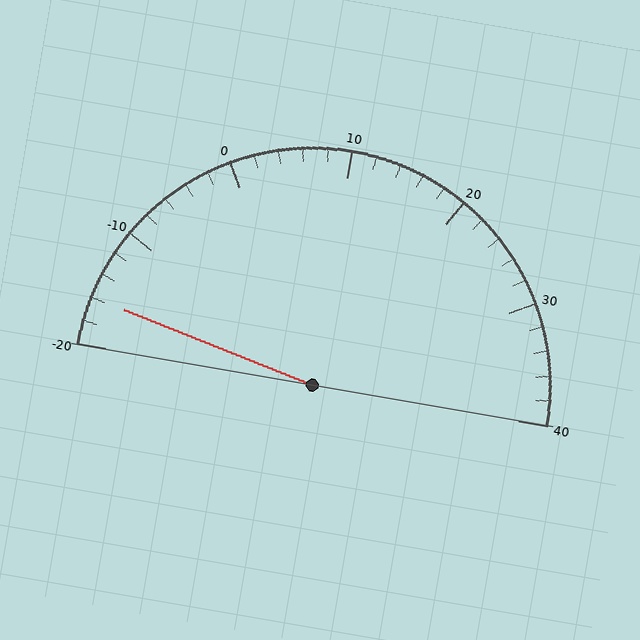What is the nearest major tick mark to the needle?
The nearest major tick mark is -20.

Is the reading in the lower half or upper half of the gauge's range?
The reading is in the lower half of the range (-20 to 40).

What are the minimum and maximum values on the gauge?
The gauge ranges from -20 to 40.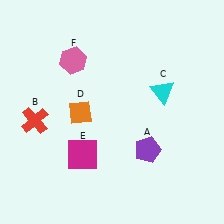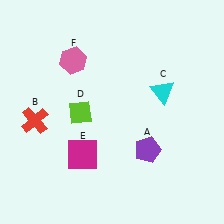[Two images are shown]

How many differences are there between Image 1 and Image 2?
There is 1 difference between the two images.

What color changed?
The diamond (D) changed from orange in Image 1 to lime in Image 2.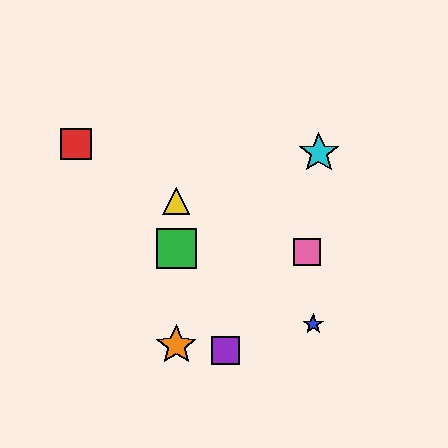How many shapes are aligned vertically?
3 shapes (the green square, the yellow triangle, the orange star) are aligned vertically.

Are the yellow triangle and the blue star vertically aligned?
No, the yellow triangle is at x≈176 and the blue star is at x≈313.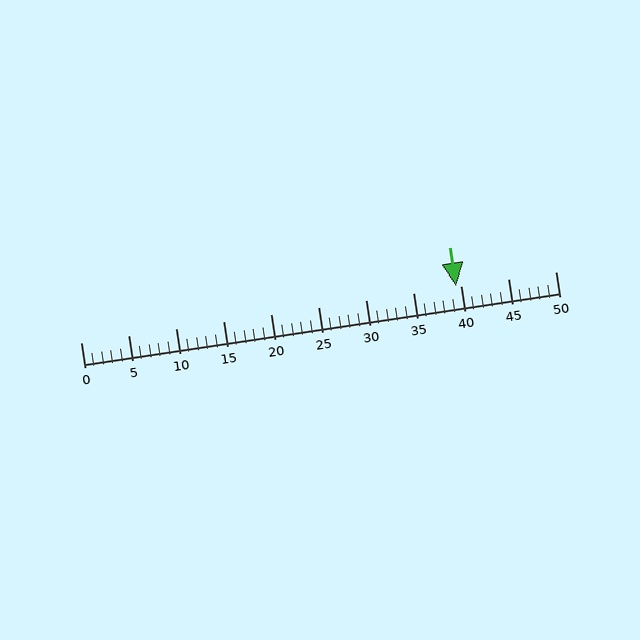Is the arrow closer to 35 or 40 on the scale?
The arrow is closer to 40.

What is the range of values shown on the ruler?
The ruler shows values from 0 to 50.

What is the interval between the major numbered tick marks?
The major tick marks are spaced 5 units apart.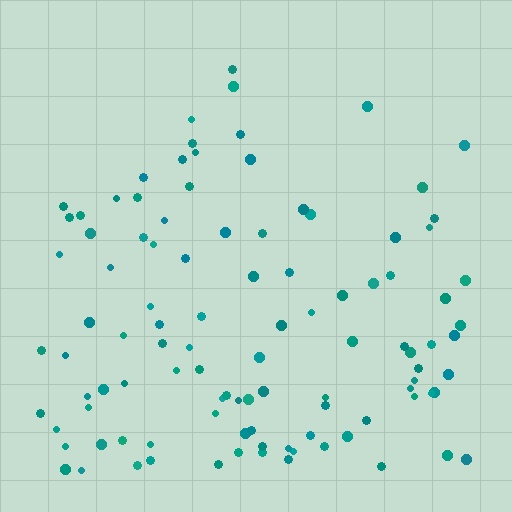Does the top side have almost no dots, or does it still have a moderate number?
Still a moderate number, just noticeably fewer than the bottom.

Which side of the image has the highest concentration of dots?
The bottom.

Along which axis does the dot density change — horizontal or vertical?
Vertical.